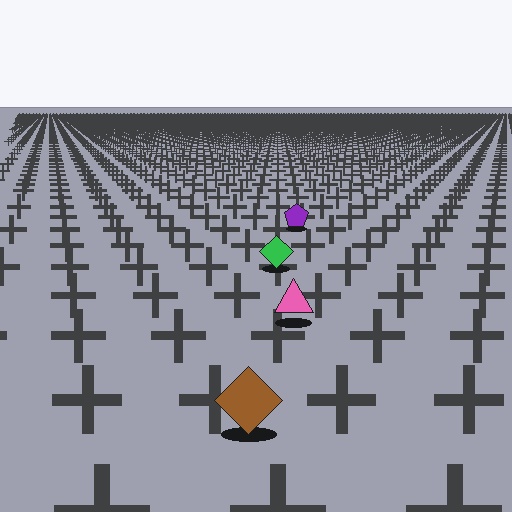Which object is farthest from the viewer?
The purple pentagon is farthest from the viewer. It appears smaller and the ground texture around it is denser.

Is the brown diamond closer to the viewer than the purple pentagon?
Yes. The brown diamond is closer — you can tell from the texture gradient: the ground texture is coarser near it.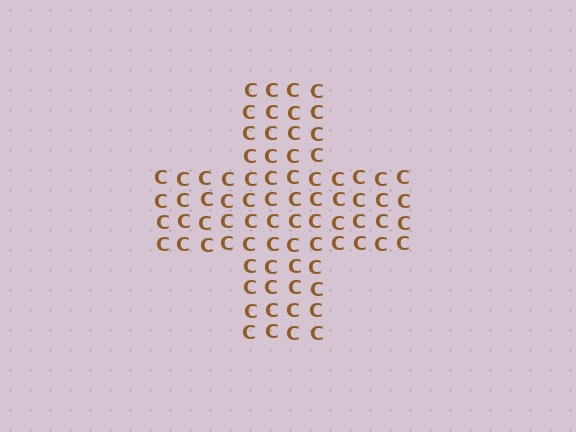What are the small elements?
The small elements are letter C's.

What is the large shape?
The large shape is a cross.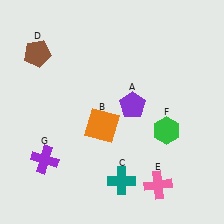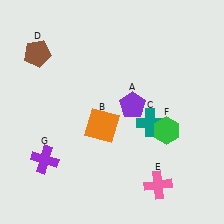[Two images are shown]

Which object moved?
The teal cross (C) moved up.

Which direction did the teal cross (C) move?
The teal cross (C) moved up.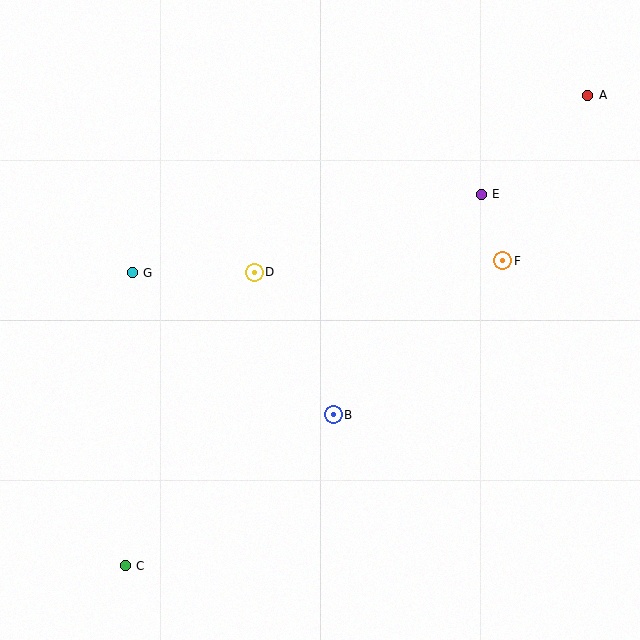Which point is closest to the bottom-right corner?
Point B is closest to the bottom-right corner.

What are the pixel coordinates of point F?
Point F is at (503, 261).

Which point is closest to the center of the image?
Point D at (254, 272) is closest to the center.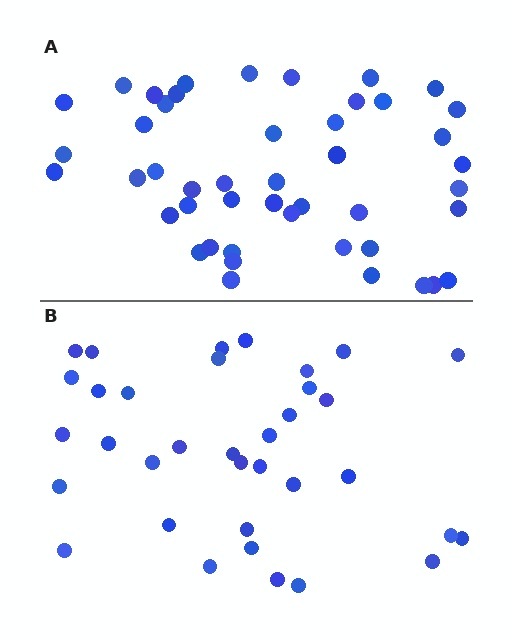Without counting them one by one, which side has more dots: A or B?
Region A (the top region) has more dots.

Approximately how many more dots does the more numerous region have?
Region A has roughly 12 or so more dots than region B.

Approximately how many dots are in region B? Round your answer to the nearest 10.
About 40 dots. (The exact count is 35, which rounds to 40.)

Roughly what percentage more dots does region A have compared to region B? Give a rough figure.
About 30% more.